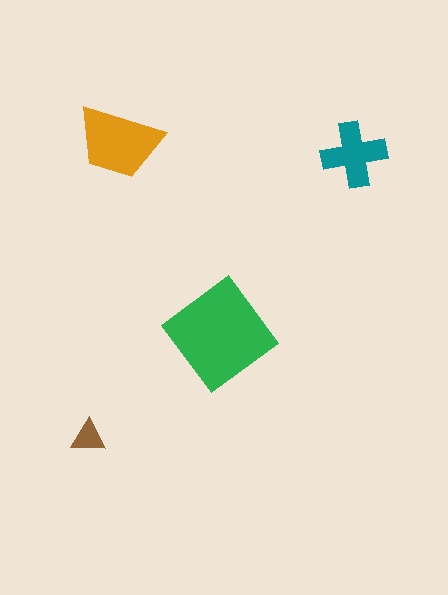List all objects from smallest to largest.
The brown triangle, the teal cross, the orange trapezoid, the green diamond.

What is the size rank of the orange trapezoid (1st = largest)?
2nd.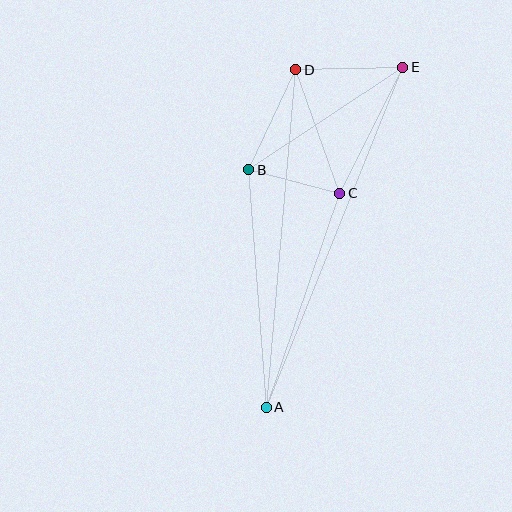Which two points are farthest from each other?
Points A and E are farthest from each other.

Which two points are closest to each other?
Points B and C are closest to each other.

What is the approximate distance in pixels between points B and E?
The distance between B and E is approximately 185 pixels.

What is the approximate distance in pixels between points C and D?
The distance between C and D is approximately 131 pixels.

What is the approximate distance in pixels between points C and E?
The distance between C and E is approximately 141 pixels.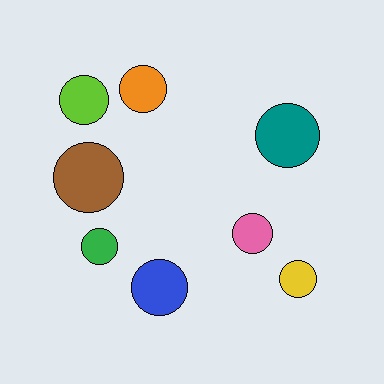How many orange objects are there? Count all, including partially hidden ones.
There is 1 orange object.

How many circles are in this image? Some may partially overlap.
There are 8 circles.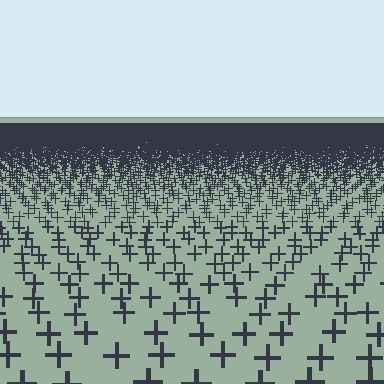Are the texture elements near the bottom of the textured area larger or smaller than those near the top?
Larger. Near the bottom, elements are closer to the viewer and appear at a bigger on-screen size.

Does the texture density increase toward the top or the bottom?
Density increases toward the top.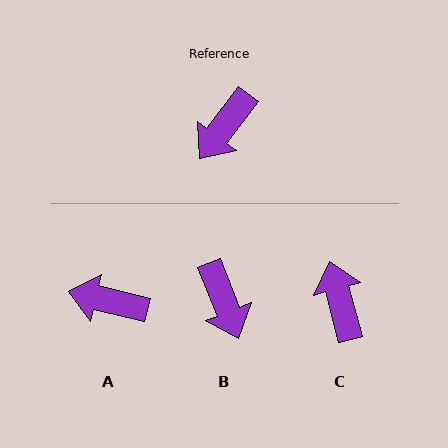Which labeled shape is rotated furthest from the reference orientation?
C, about 128 degrees away.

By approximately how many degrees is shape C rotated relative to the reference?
Approximately 128 degrees clockwise.